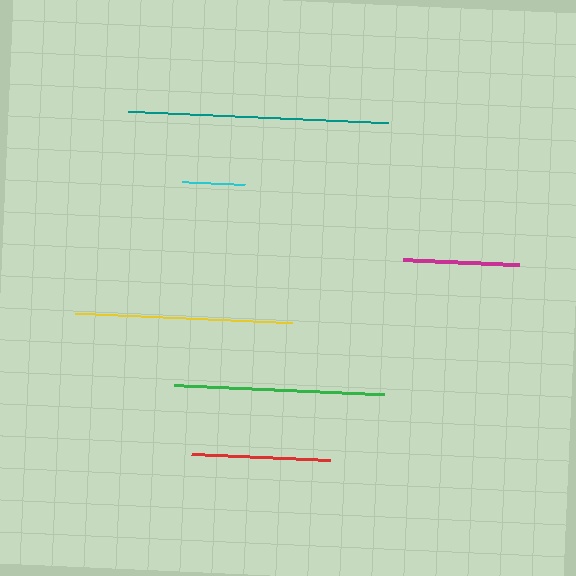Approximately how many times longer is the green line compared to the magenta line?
The green line is approximately 1.8 times the length of the magenta line.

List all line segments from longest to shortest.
From longest to shortest: teal, yellow, green, red, magenta, cyan.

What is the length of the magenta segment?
The magenta segment is approximately 116 pixels long.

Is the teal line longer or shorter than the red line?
The teal line is longer than the red line.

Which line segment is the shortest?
The cyan line is the shortest at approximately 62 pixels.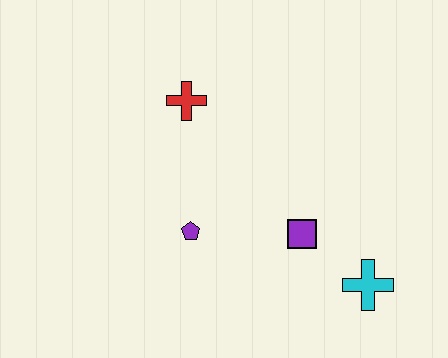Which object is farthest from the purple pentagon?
The cyan cross is farthest from the purple pentagon.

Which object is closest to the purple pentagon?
The purple square is closest to the purple pentagon.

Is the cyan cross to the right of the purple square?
Yes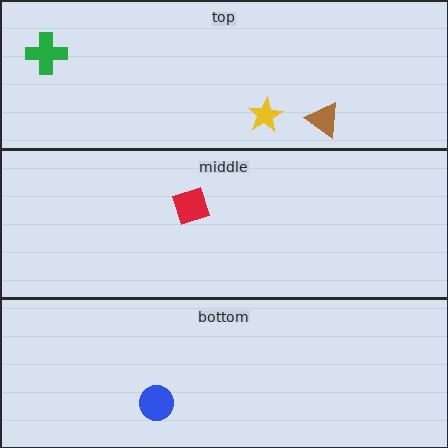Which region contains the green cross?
The top region.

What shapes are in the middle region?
The red diamond.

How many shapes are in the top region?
3.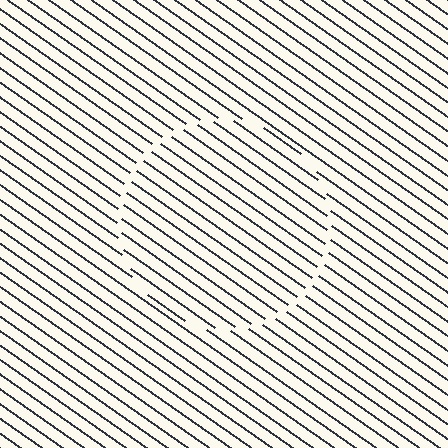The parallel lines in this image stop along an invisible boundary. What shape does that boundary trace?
An illusory circle. The interior of the shape contains the same grating, shifted by half a period — the contour is defined by the phase discontinuity where line-ends from the inner and outer gratings abut.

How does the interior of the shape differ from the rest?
The interior of the shape contains the same grating, shifted by half a period — the contour is defined by the phase discontinuity where line-ends from the inner and outer gratings abut.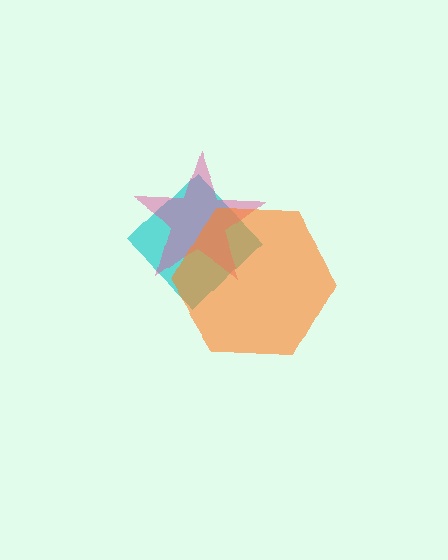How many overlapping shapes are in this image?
There are 3 overlapping shapes in the image.